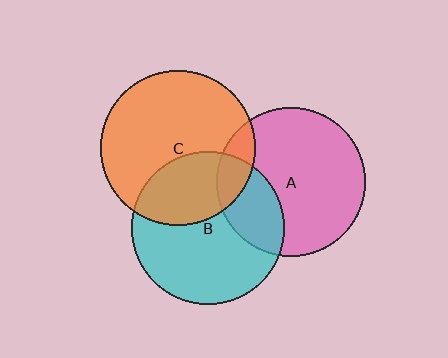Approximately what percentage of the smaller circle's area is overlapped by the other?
Approximately 35%.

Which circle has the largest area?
Circle C (orange).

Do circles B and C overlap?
Yes.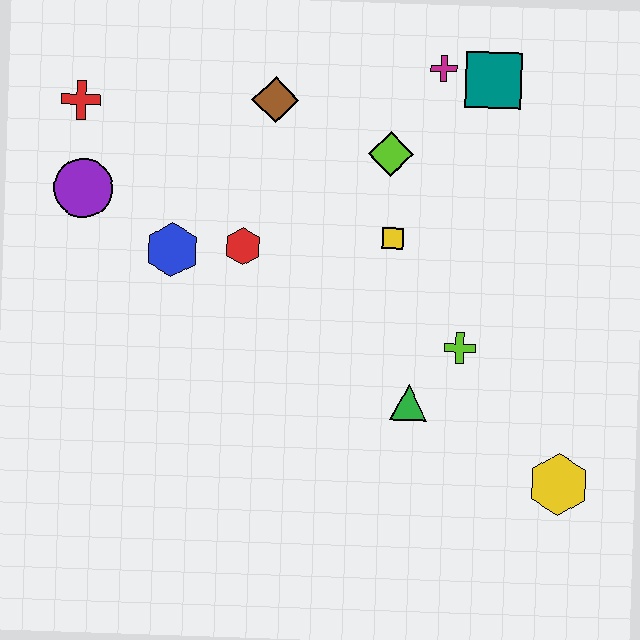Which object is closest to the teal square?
The magenta cross is closest to the teal square.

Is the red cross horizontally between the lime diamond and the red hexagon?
No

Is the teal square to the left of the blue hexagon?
No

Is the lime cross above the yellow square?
No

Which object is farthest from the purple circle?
The yellow hexagon is farthest from the purple circle.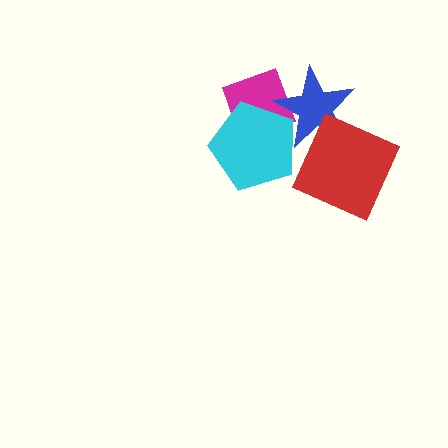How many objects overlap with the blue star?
3 objects overlap with the blue star.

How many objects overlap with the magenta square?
2 objects overlap with the magenta square.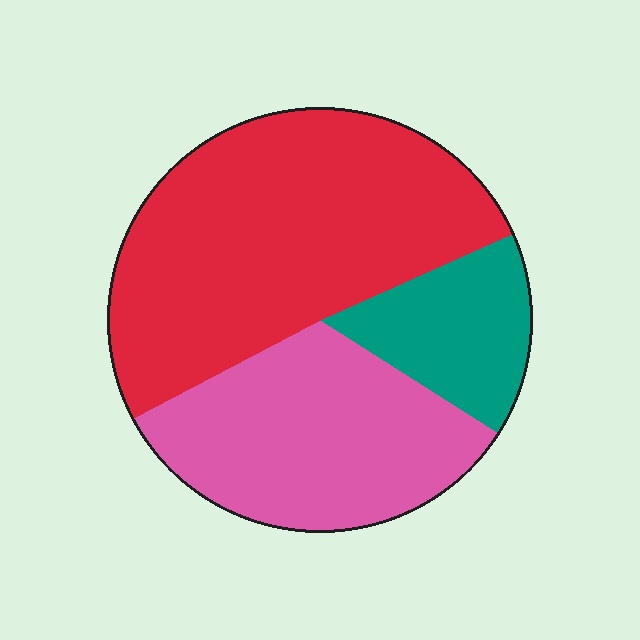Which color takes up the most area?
Red, at roughly 50%.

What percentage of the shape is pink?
Pink takes up about one third (1/3) of the shape.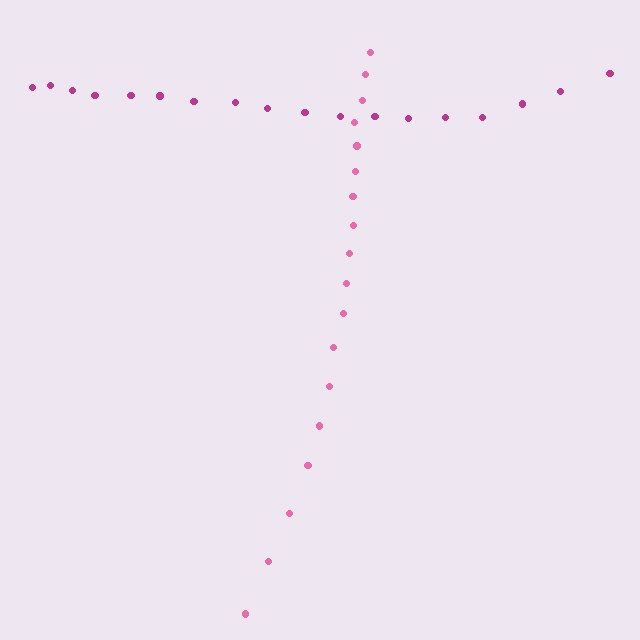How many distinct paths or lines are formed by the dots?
There are 2 distinct paths.